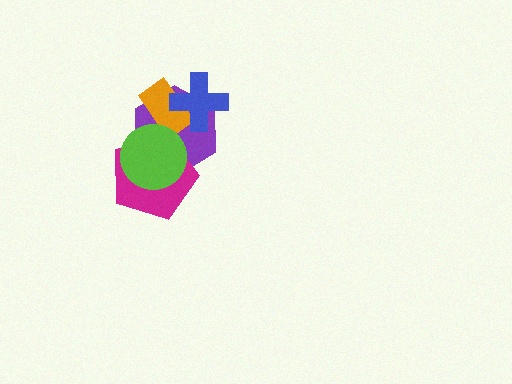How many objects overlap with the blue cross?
2 objects overlap with the blue cross.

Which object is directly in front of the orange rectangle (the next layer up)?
The blue cross is directly in front of the orange rectangle.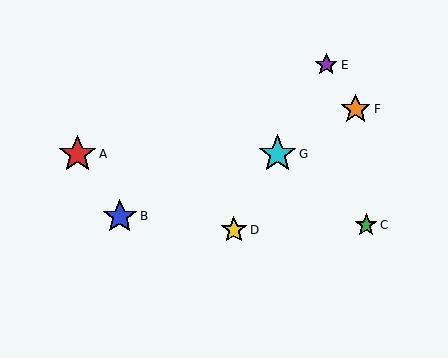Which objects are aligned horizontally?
Objects A, G are aligned horizontally.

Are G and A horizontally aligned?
Yes, both are at y≈154.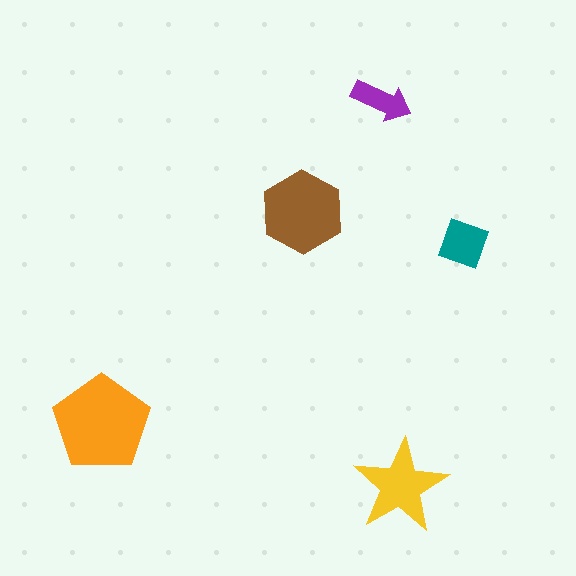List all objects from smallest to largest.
The purple arrow, the teal diamond, the yellow star, the brown hexagon, the orange pentagon.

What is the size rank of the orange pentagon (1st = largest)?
1st.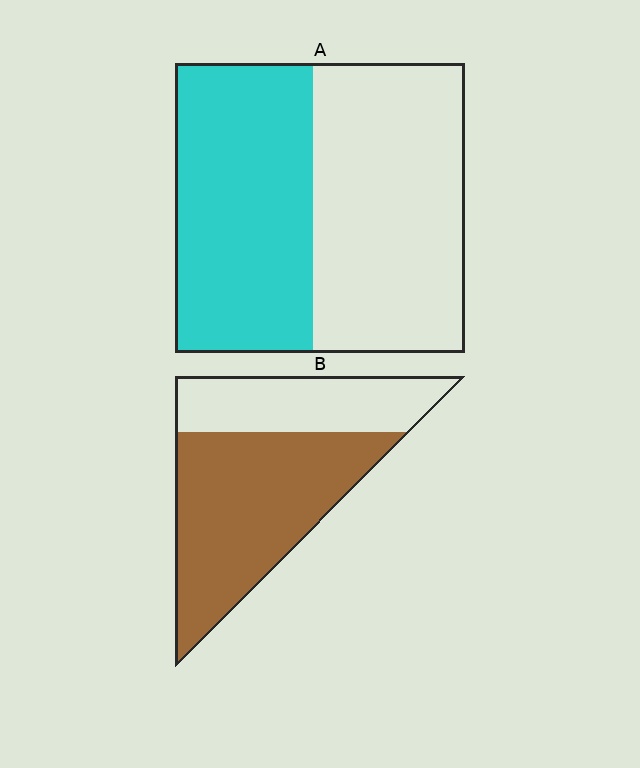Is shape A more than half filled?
Roughly half.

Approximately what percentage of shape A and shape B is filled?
A is approximately 50% and B is approximately 65%.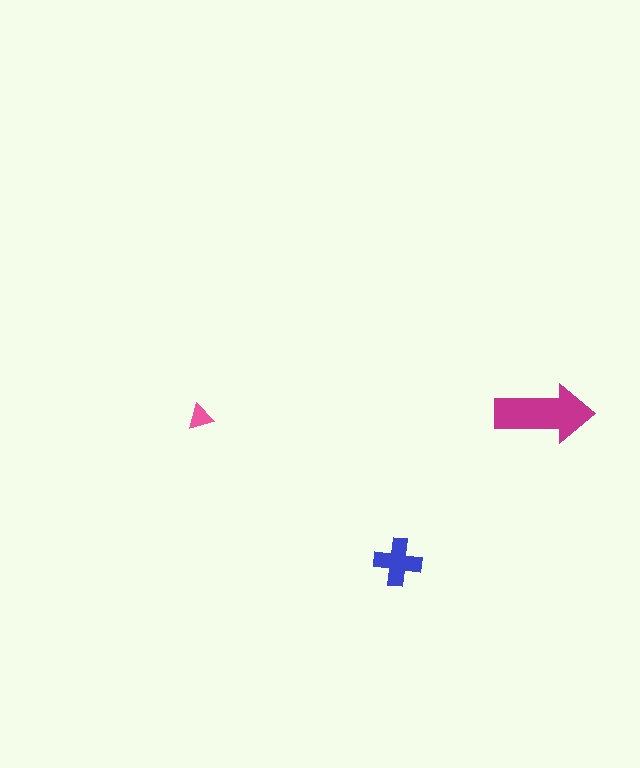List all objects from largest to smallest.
The magenta arrow, the blue cross, the pink triangle.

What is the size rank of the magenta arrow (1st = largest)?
1st.